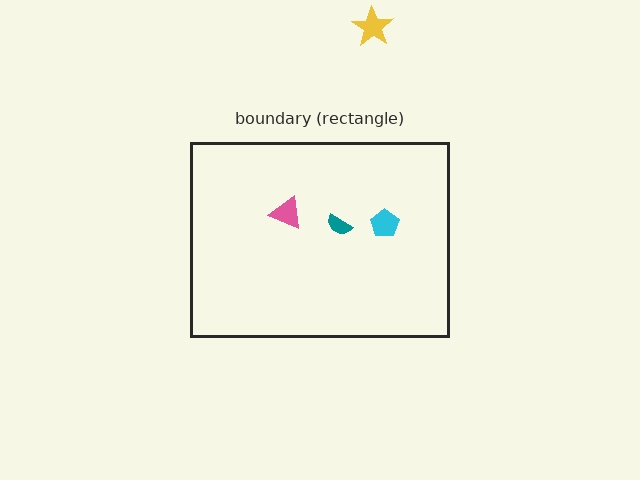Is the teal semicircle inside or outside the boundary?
Inside.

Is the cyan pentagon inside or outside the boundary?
Inside.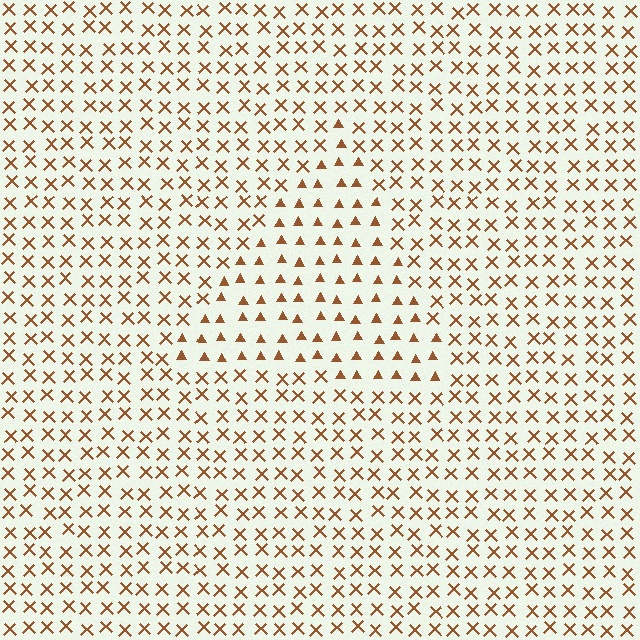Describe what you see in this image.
The image is filled with small brown elements arranged in a uniform grid. A triangle-shaped region contains triangles, while the surrounding area contains X marks. The boundary is defined purely by the change in element shape.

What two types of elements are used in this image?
The image uses triangles inside the triangle region and X marks outside it.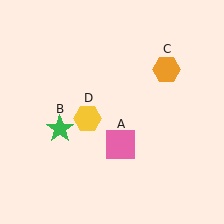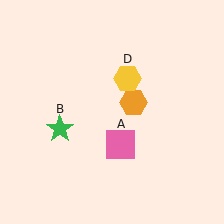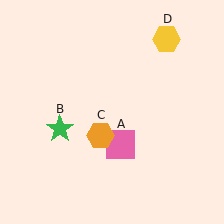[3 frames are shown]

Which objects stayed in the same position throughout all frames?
Pink square (object A) and green star (object B) remained stationary.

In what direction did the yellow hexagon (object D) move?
The yellow hexagon (object D) moved up and to the right.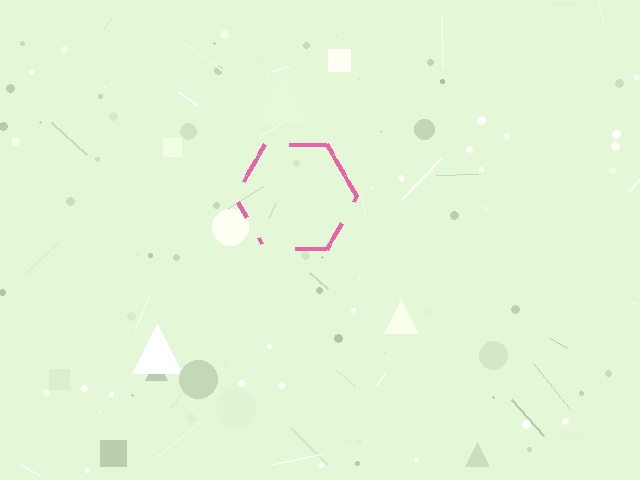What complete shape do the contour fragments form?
The contour fragments form a hexagon.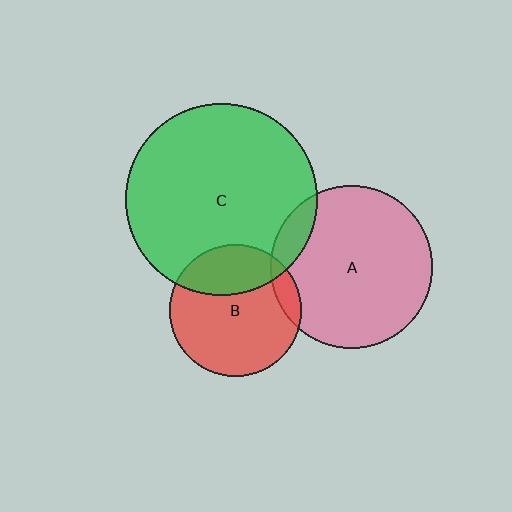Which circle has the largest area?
Circle C (green).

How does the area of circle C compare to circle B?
Approximately 2.1 times.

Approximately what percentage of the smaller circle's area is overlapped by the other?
Approximately 10%.